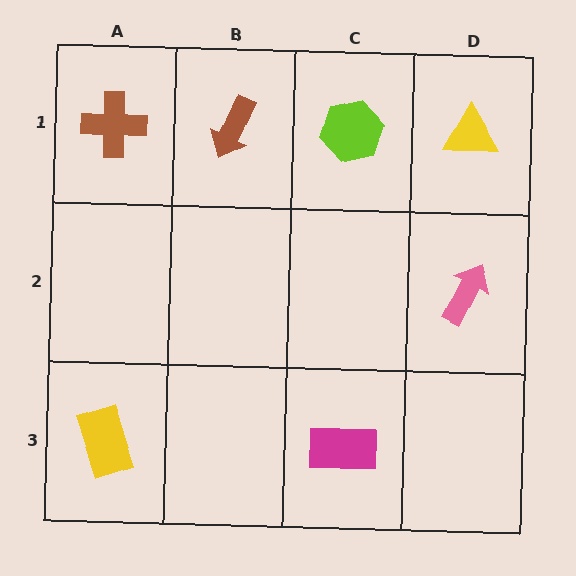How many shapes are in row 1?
4 shapes.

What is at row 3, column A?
A yellow rectangle.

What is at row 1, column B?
A brown arrow.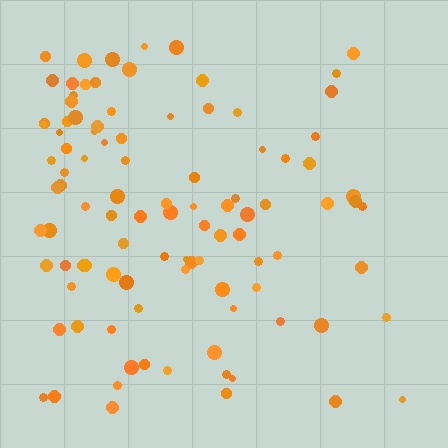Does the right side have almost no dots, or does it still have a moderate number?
Still a moderate number, just noticeably fewer than the left.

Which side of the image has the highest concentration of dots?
The left.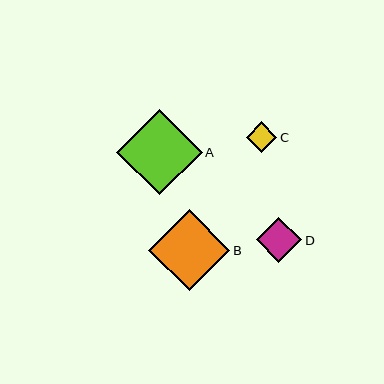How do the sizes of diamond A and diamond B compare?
Diamond A and diamond B are approximately the same size.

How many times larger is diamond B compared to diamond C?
Diamond B is approximately 2.7 times the size of diamond C.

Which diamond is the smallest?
Diamond C is the smallest with a size of approximately 31 pixels.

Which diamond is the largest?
Diamond A is the largest with a size of approximately 85 pixels.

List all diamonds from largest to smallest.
From largest to smallest: A, B, D, C.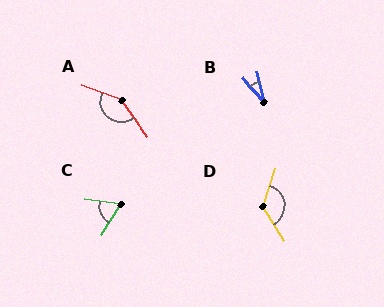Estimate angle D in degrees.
Approximately 130 degrees.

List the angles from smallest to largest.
B (28°), C (66°), D (130°), A (147°).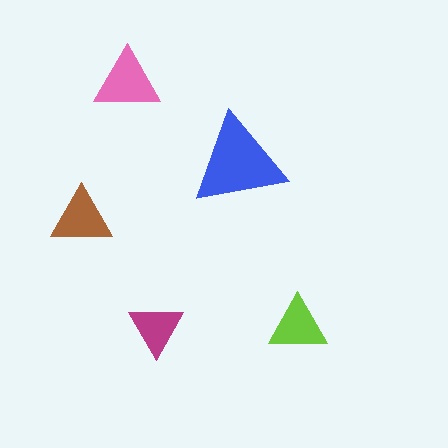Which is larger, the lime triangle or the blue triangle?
The blue one.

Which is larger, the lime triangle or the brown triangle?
The brown one.